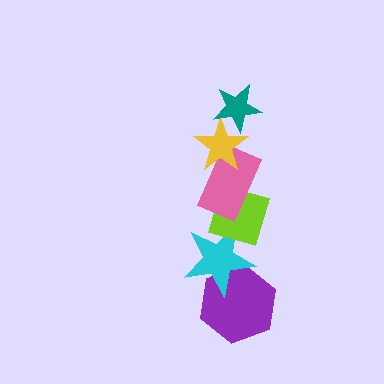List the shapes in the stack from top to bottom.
From top to bottom: the teal star, the yellow star, the pink rectangle, the lime diamond, the cyan star, the purple hexagon.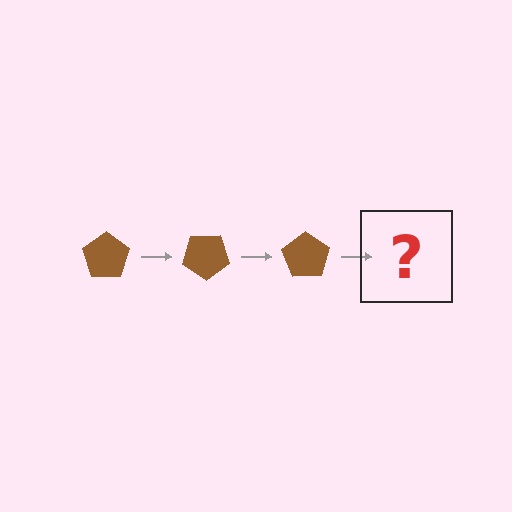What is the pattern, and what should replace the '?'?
The pattern is that the pentagon rotates 35 degrees each step. The '?' should be a brown pentagon rotated 105 degrees.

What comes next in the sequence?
The next element should be a brown pentagon rotated 105 degrees.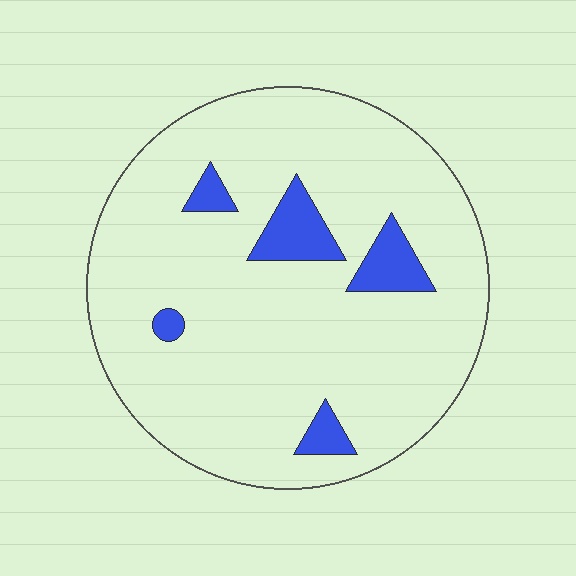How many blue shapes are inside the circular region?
5.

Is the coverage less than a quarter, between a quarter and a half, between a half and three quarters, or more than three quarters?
Less than a quarter.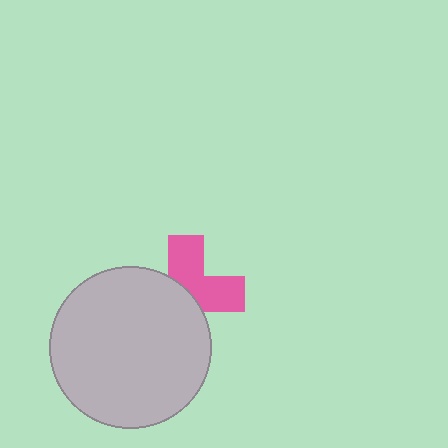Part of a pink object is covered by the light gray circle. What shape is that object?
It is a cross.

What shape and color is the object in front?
The object in front is a light gray circle.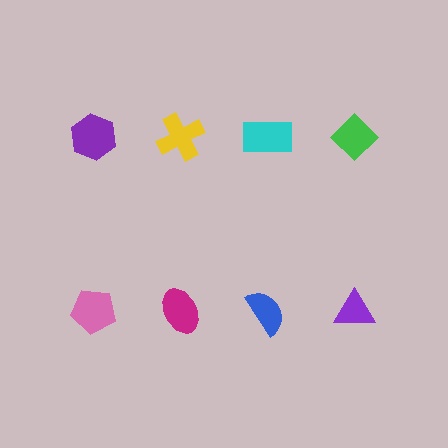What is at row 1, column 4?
A green diamond.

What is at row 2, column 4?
A purple triangle.